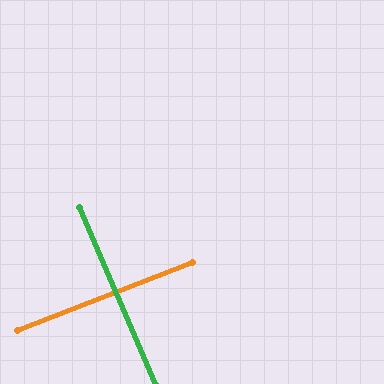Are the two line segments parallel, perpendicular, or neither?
Perpendicular — they meet at approximately 88°.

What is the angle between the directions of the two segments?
Approximately 88 degrees.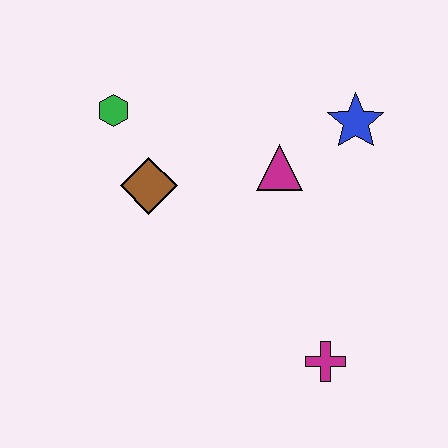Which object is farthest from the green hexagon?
The magenta cross is farthest from the green hexagon.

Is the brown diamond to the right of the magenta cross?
No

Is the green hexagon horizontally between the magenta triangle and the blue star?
No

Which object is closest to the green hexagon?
The brown diamond is closest to the green hexagon.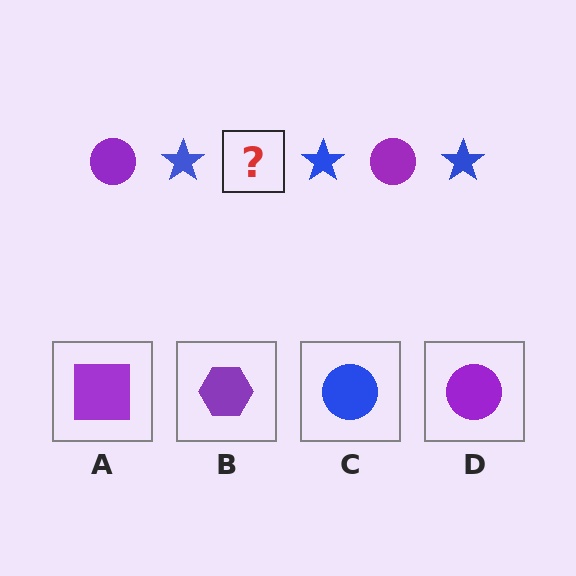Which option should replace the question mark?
Option D.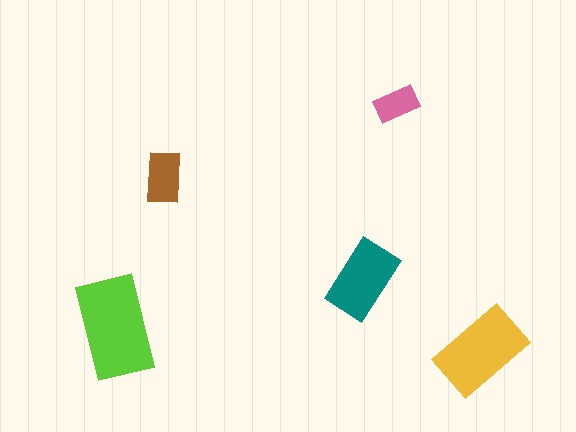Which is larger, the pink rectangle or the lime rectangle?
The lime one.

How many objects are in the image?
There are 5 objects in the image.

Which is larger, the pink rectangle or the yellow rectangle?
The yellow one.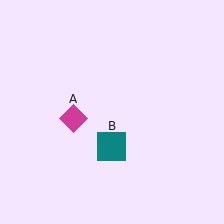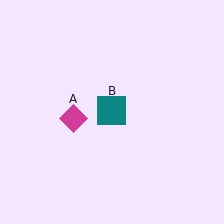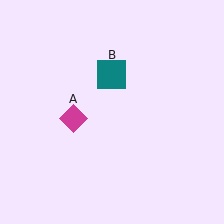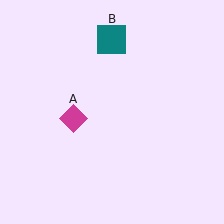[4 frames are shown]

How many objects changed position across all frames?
1 object changed position: teal square (object B).